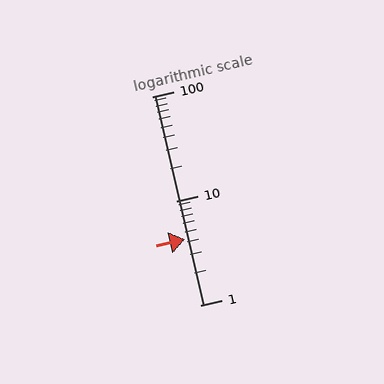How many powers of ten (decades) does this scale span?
The scale spans 2 decades, from 1 to 100.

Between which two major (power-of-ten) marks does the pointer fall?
The pointer is between 1 and 10.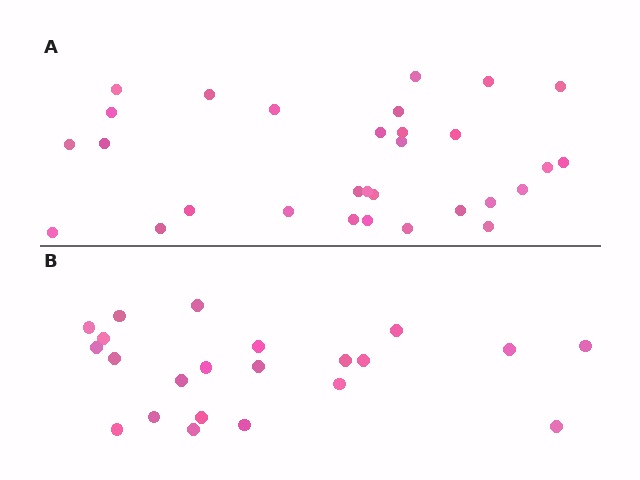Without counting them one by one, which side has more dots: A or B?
Region A (the top region) has more dots.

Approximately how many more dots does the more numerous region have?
Region A has roughly 8 or so more dots than region B.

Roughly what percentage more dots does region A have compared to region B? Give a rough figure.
About 35% more.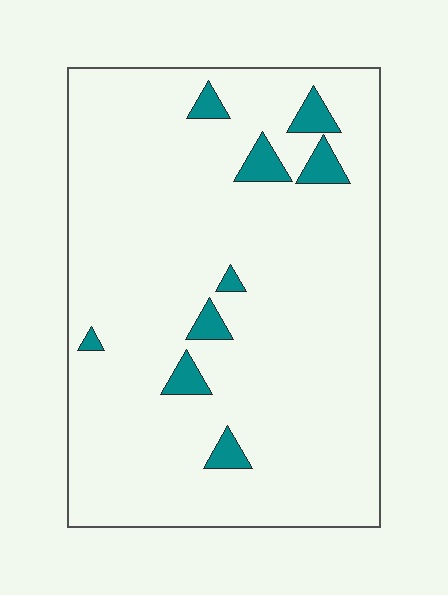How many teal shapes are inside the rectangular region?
9.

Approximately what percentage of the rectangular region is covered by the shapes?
Approximately 5%.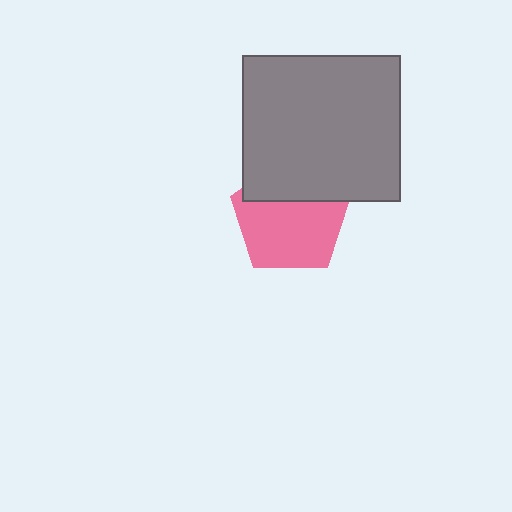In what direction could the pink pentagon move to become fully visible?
The pink pentagon could move down. That would shift it out from behind the gray rectangle entirely.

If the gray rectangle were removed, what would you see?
You would see the complete pink pentagon.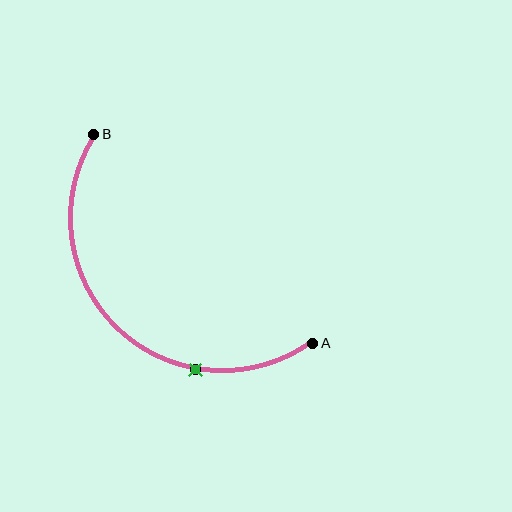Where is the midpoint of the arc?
The arc midpoint is the point on the curve farthest from the straight line joining A and B. It sits below and to the left of that line.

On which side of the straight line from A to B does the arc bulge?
The arc bulges below and to the left of the straight line connecting A and B.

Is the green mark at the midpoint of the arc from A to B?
No. The green mark lies on the arc but is closer to endpoint A. The arc midpoint would be at the point on the curve equidistant along the arc from both A and B.